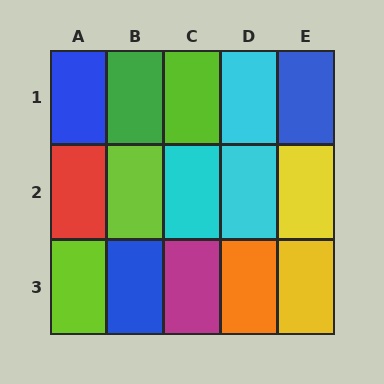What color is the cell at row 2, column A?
Red.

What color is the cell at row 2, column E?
Yellow.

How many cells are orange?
1 cell is orange.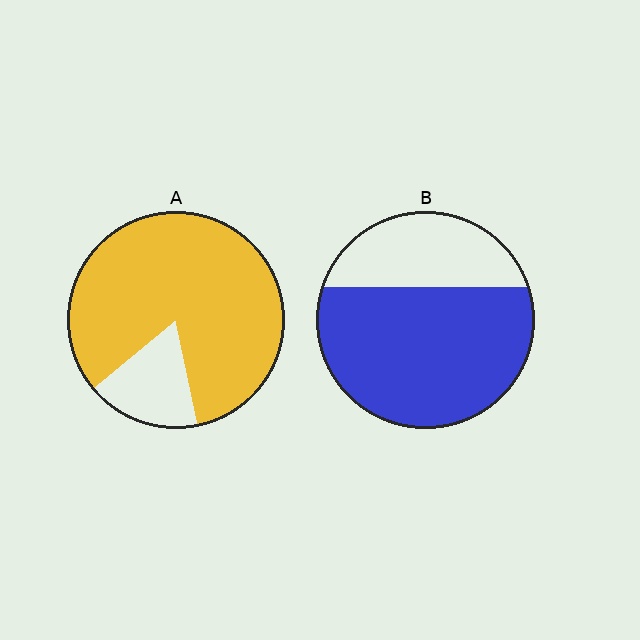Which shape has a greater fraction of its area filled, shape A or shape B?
Shape A.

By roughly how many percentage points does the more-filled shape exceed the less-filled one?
By roughly 15 percentage points (A over B).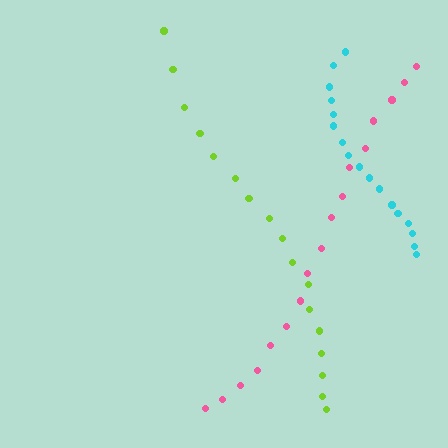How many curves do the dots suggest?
There are 3 distinct paths.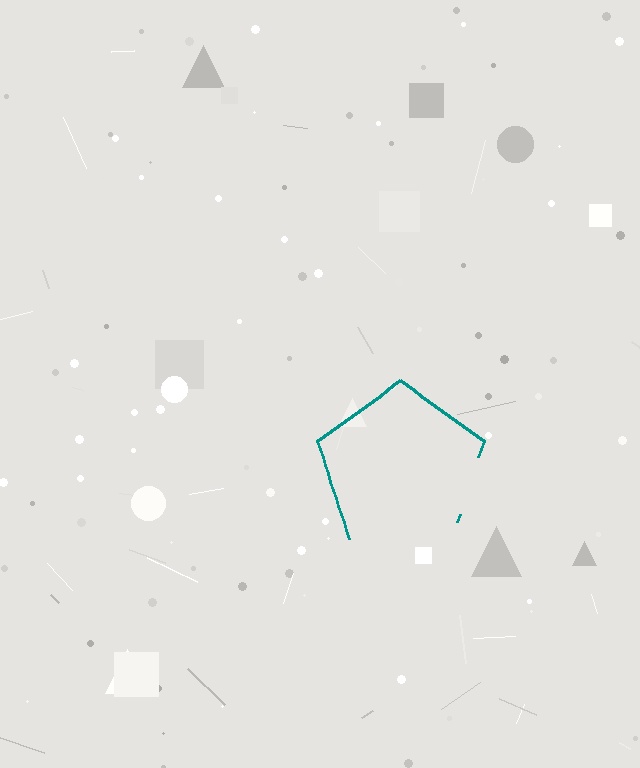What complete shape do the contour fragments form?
The contour fragments form a pentagon.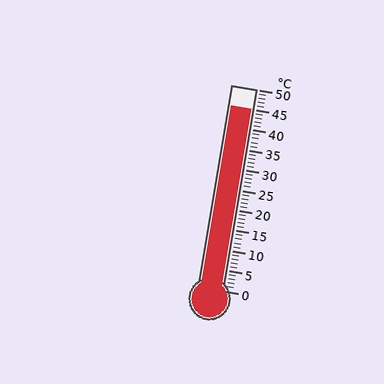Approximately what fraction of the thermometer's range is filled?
The thermometer is filled to approximately 90% of its range.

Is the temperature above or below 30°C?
The temperature is above 30°C.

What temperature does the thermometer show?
The thermometer shows approximately 45°C.